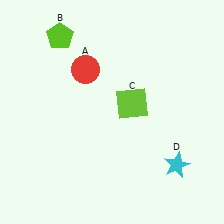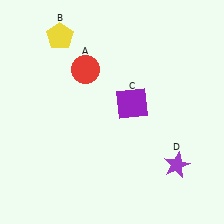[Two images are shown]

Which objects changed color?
B changed from lime to yellow. C changed from lime to purple. D changed from cyan to purple.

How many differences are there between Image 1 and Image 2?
There are 3 differences between the two images.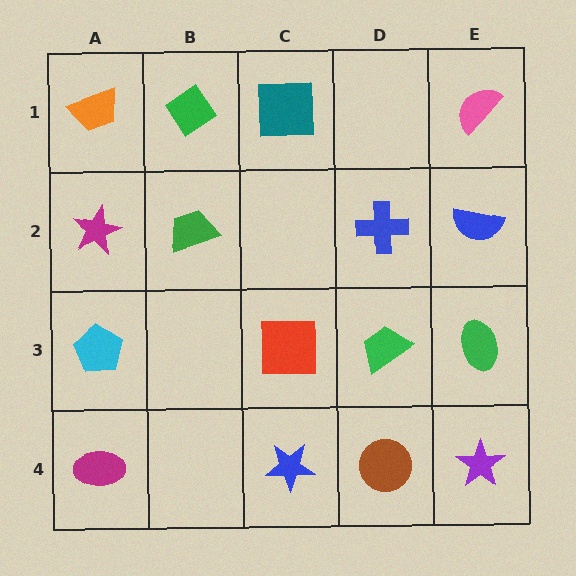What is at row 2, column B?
A green trapezoid.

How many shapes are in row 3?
4 shapes.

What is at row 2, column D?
A blue cross.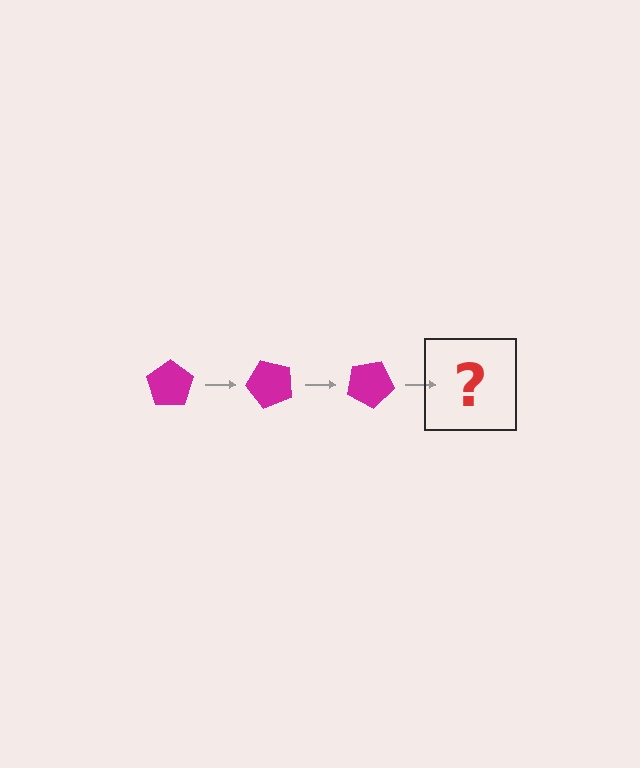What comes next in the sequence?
The next element should be a magenta pentagon rotated 150 degrees.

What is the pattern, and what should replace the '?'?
The pattern is that the pentagon rotates 50 degrees each step. The '?' should be a magenta pentagon rotated 150 degrees.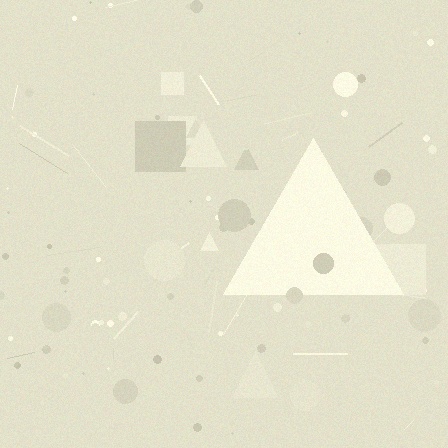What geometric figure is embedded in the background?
A triangle is embedded in the background.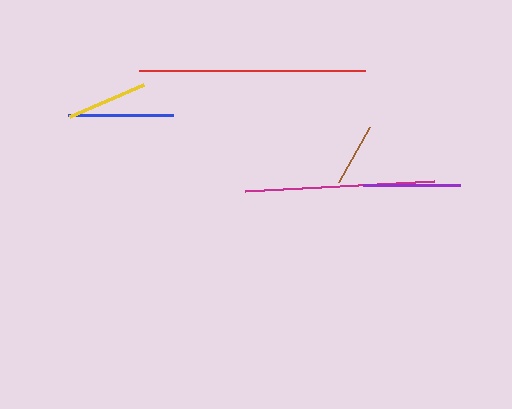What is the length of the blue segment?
The blue segment is approximately 105 pixels long.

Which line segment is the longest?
The red line is the longest at approximately 226 pixels.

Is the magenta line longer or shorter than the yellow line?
The magenta line is longer than the yellow line.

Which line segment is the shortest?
The brown line is the shortest at approximately 63 pixels.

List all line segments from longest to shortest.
From longest to shortest: red, magenta, blue, purple, yellow, brown.